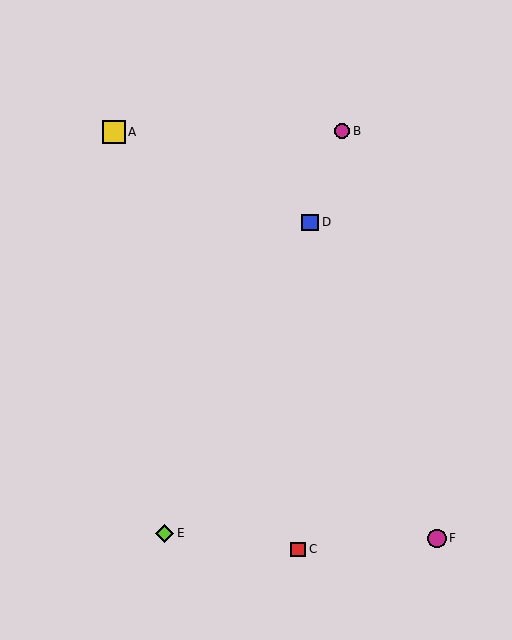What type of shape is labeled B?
Shape B is a magenta circle.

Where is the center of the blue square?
The center of the blue square is at (310, 222).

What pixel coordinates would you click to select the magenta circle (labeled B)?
Click at (342, 131) to select the magenta circle B.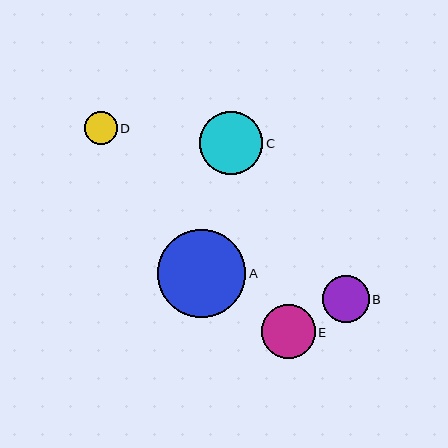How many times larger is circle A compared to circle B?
Circle A is approximately 1.9 times the size of circle B.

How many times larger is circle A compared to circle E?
Circle A is approximately 1.6 times the size of circle E.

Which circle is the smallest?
Circle D is the smallest with a size of approximately 33 pixels.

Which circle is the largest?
Circle A is the largest with a size of approximately 88 pixels.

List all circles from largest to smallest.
From largest to smallest: A, C, E, B, D.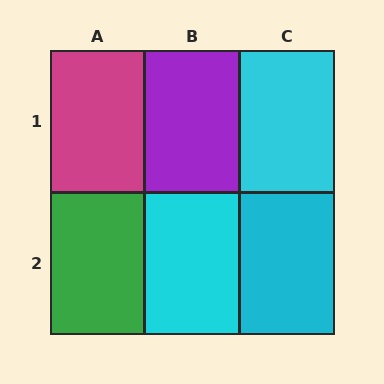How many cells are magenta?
1 cell is magenta.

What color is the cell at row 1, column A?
Magenta.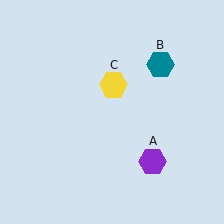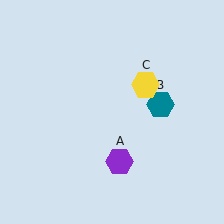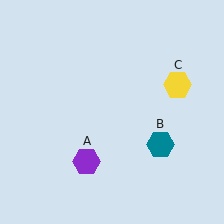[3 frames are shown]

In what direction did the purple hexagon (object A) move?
The purple hexagon (object A) moved left.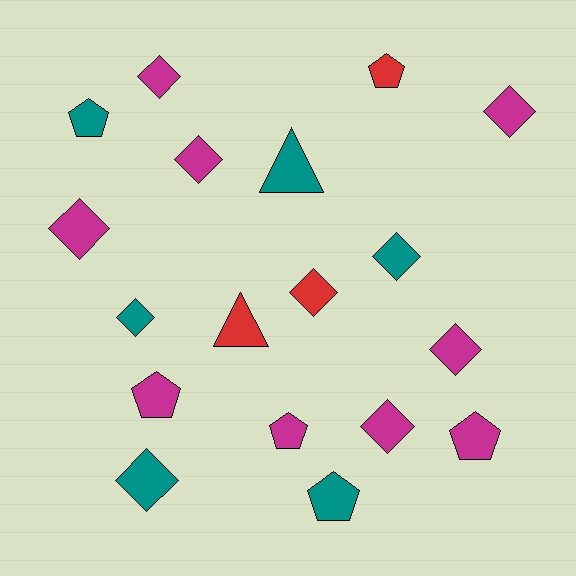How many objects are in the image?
There are 18 objects.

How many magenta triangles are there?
There are no magenta triangles.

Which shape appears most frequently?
Diamond, with 10 objects.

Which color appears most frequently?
Magenta, with 9 objects.